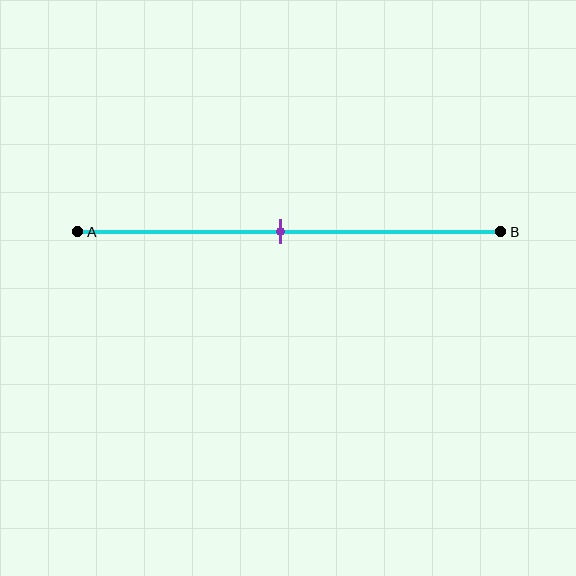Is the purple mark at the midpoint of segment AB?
Yes, the mark is approximately at the midpoint.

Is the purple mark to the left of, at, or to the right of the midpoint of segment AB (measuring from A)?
The purple mark is approximately at the midpoint of segment AB.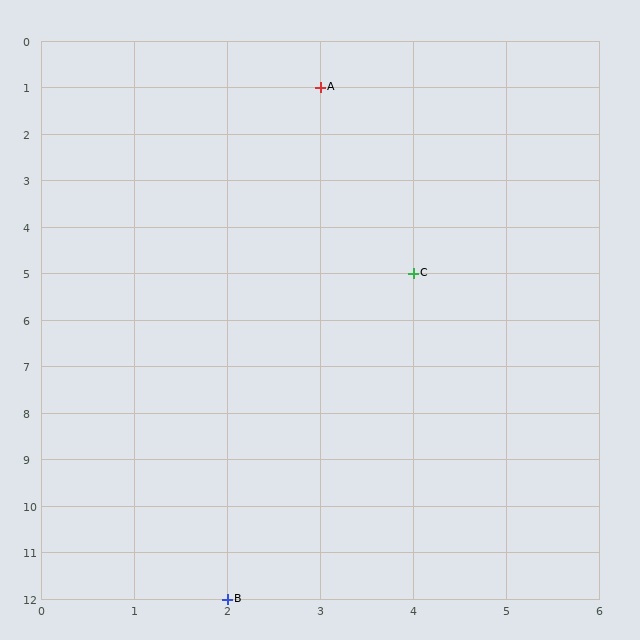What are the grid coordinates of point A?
Point A is at grid coordinates (3, 1).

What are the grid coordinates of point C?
Point C is at grid coordinates (4, 5).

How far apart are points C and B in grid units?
Points C and B are 2 columns and 7 rows apart (about 7.3 grid units diagonally).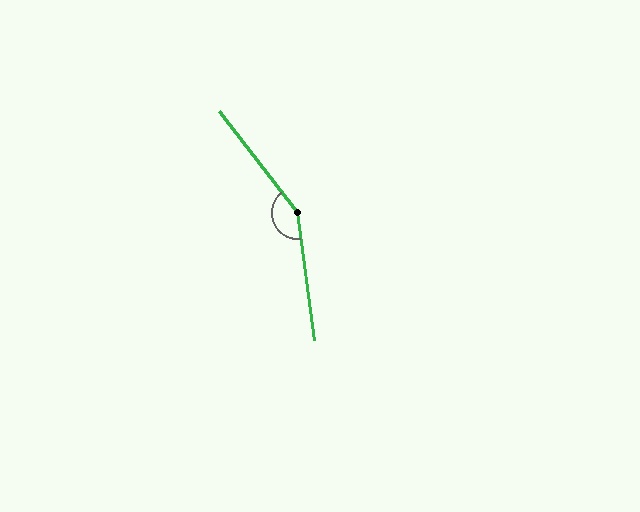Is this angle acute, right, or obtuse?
It is obtuse.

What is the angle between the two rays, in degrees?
Approximately 150 degrees.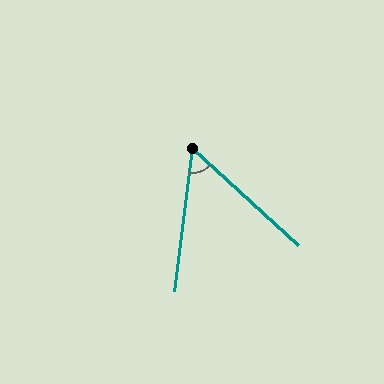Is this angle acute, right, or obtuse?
It is acute.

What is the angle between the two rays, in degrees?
Approximately 55 degrees.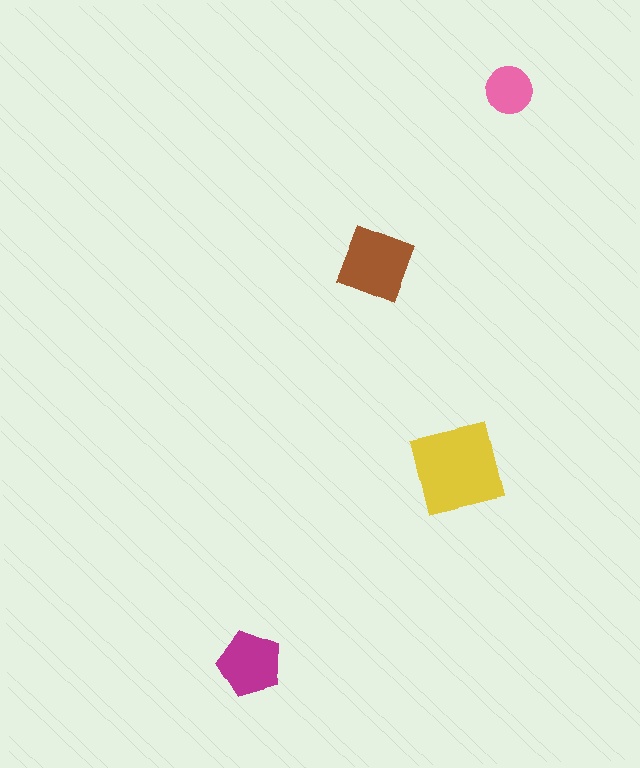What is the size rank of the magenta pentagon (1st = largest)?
3rd.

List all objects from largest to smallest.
The yellow square, the brown square, the magenta pentagon, the pink circle.